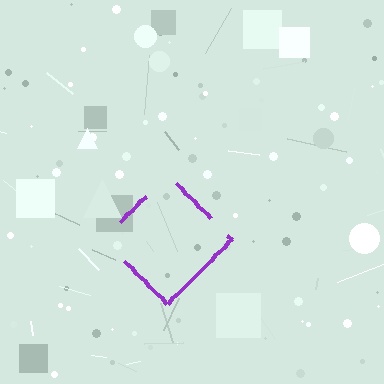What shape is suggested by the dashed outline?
The dashed outline suggests a diamond.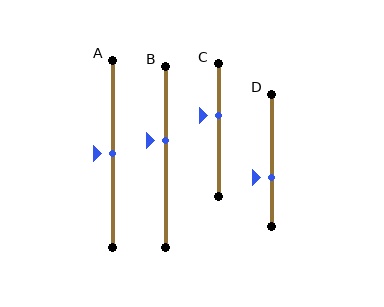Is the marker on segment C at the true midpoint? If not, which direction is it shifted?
No, the marker on segment C is shifted upward by about 11% of the segment length.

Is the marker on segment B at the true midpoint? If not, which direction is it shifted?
No, the marker on segment B is shifted upward by about 9% of the segment length.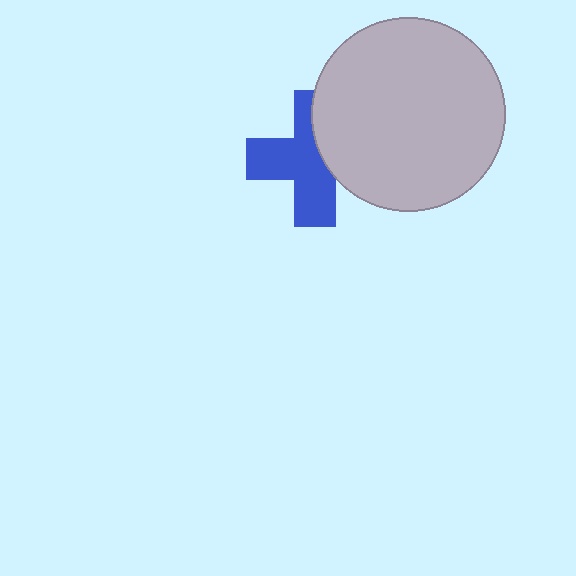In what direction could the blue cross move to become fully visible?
The blue cross could move left. That would shift it out from behind the light gray circle entirely.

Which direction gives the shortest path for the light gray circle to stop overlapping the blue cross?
Moving right gives the shortest separation.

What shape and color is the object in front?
The object in front is a light gray circle.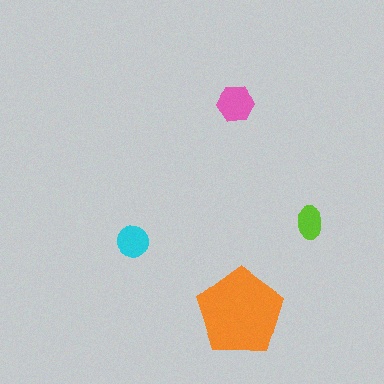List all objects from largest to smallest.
The orange pentagon, the pink hexagon, the cyan circle, the lime ellipse.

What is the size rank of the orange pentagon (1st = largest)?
1st.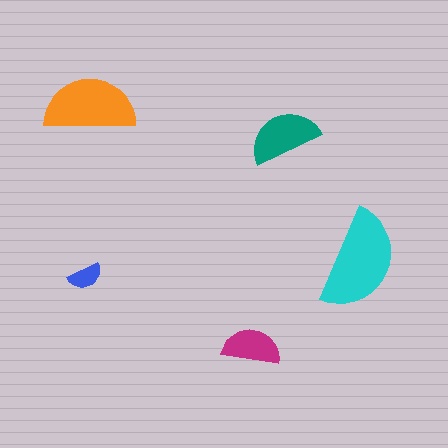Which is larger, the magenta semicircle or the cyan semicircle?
The cyan one.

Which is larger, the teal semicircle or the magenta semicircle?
The teal one.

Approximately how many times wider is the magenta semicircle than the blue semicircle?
About 1.5 times wider.